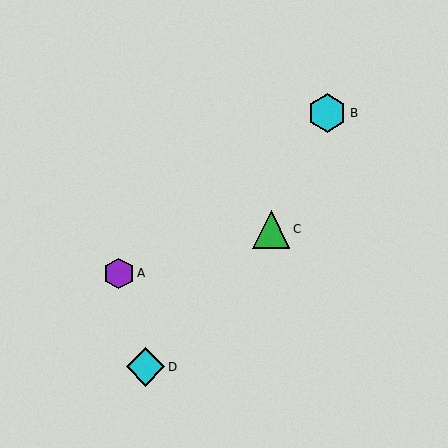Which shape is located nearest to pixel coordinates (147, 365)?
The cyan diamond (labeled D) at (146, 367) is nearest to that location.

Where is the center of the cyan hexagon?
The center of the cyan hexagon is at (327, 113).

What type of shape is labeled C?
Shape C is a green triangle.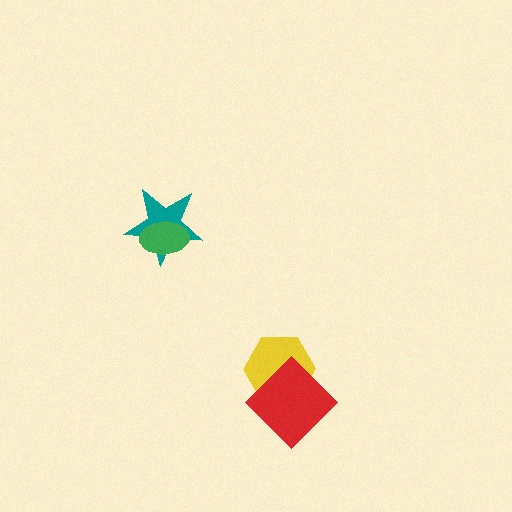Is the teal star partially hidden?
Yes, it is partially covered by another shape.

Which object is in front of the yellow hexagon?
The red diamond is in front of the yellow hexagon.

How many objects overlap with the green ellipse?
1 object overlaps with the green ellipse.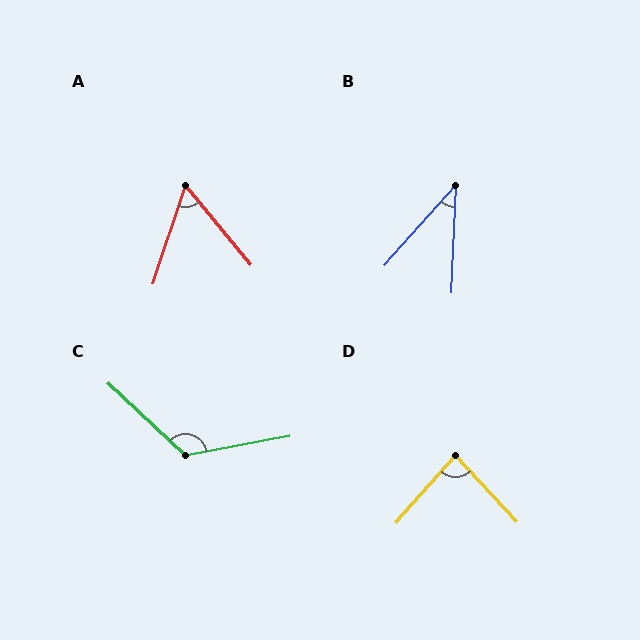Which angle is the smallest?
B, at approximately 39 degrees.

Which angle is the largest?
C, at approximately 127 degrees.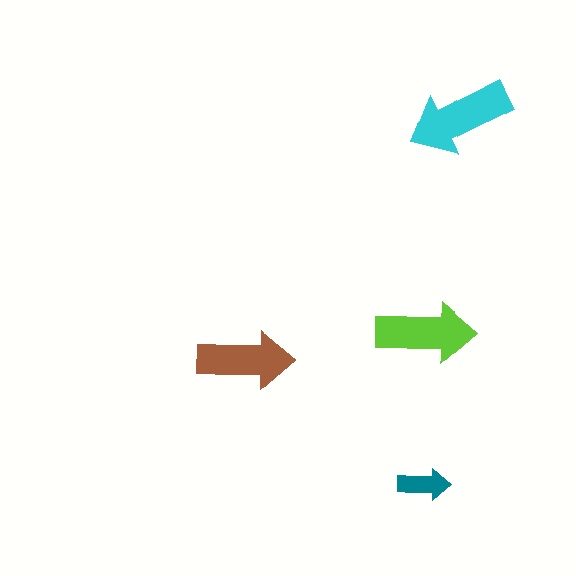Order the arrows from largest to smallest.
the cyan one, the lime one, the brown one, the teal one.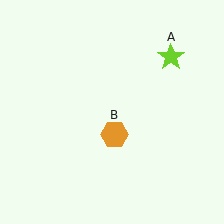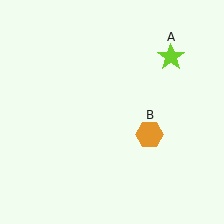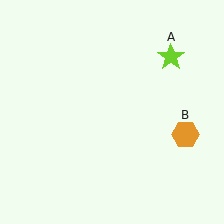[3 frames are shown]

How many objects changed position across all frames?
1 object changed position: orange hexagon (object B).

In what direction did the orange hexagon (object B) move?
The orange hexagon (object B) moved right.